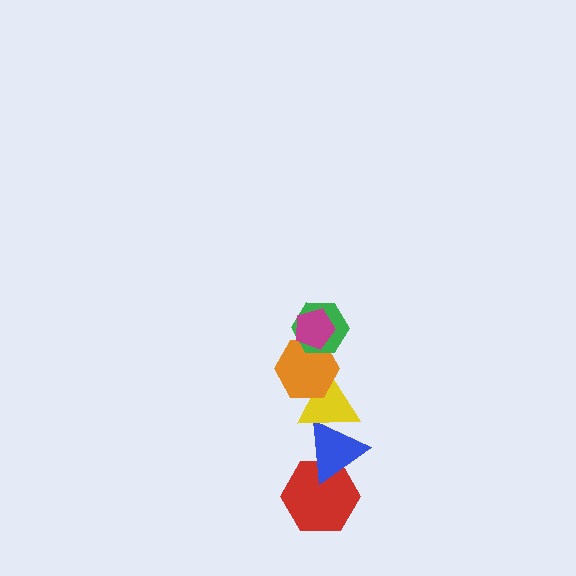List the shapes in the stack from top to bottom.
From top to bottom: the magenta pentagon, the green hexagon, the orange hexagon, the yellow triangle, the blue triangle, the red hexagon.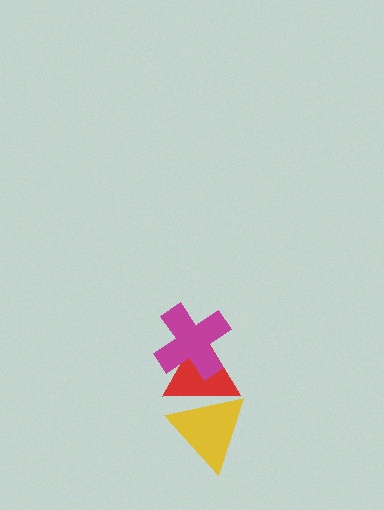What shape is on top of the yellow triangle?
The red triangle is on top of the yellow triangle.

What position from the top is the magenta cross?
The magenta cross is 1st from the top.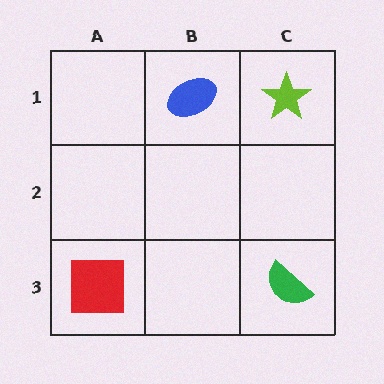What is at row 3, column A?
A red square.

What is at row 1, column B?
A blue ellipse.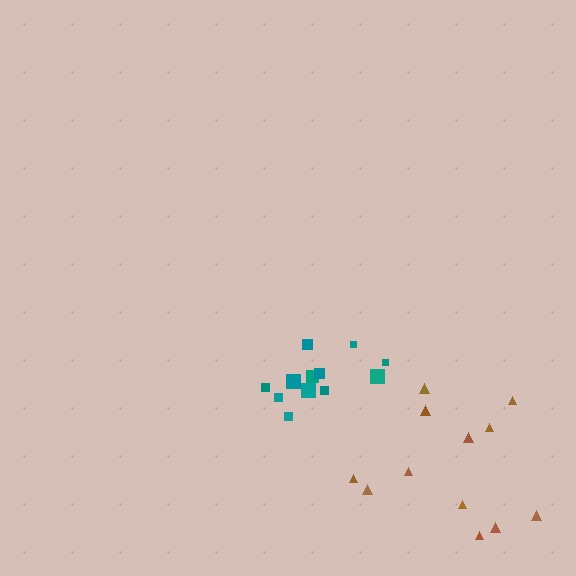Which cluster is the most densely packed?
Teal.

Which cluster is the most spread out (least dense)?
Brown.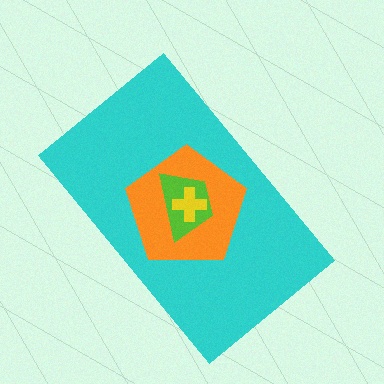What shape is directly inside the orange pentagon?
The lime trapezoid.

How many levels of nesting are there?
4.